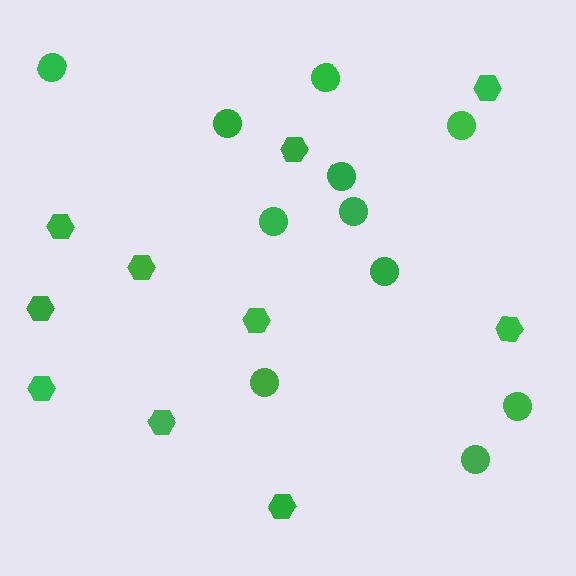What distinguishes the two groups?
There are 2 groups: one group of circles (11) and one group of hexagons (10).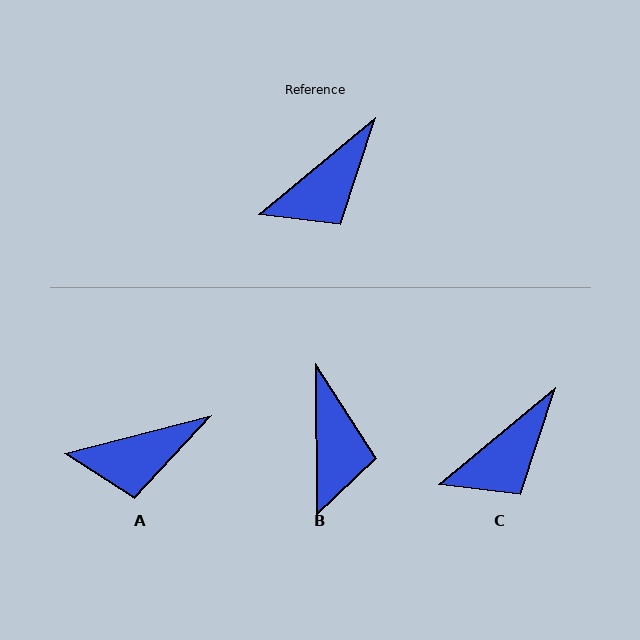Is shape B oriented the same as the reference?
No, it is off by about 51 degrees.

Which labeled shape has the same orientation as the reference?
C.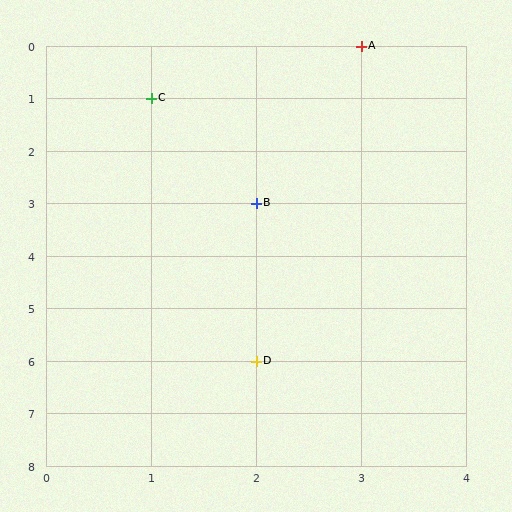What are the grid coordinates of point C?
Point C is at grid coordinates (1, 1).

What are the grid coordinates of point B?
Point B is at grid coordinates (2, 3).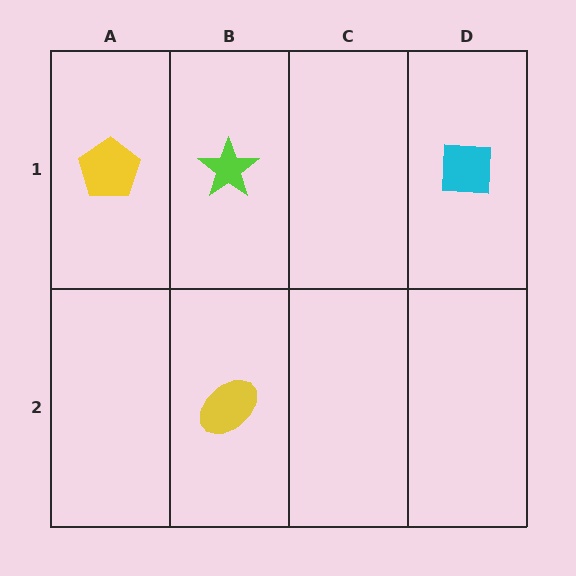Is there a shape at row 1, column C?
No, that cell is empty.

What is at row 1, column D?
A cyan square.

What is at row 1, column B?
A lime star.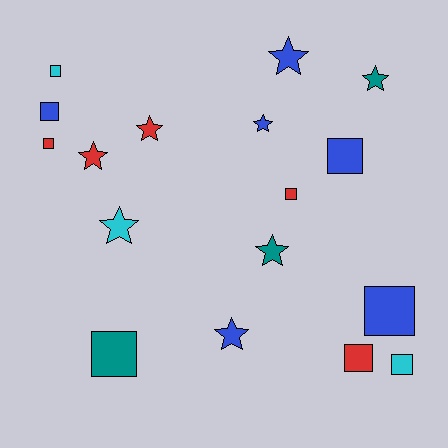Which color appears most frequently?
Blue, with 6 objects.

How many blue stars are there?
There are 3 blue stars.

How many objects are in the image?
There are 17 objects.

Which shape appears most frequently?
Square, with 9 objects.